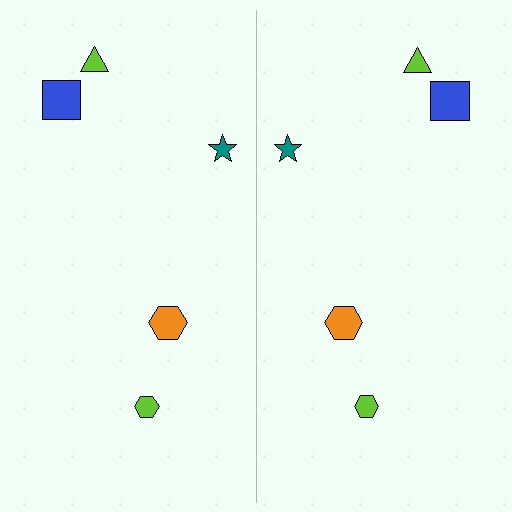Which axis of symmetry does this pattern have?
The pattern has a vertical axis of symmetry running through the center of the image.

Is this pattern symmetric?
Yes, this pattern has bilateral (reflection) symmetry.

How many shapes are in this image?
There are 10 shapes in this image.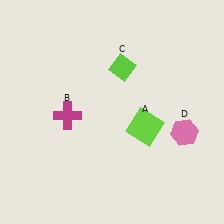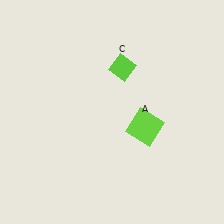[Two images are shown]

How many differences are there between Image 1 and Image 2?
There are 2 differences between the two images.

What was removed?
The pink hexagon (D), the magenta cross (B) were removed in Image 2.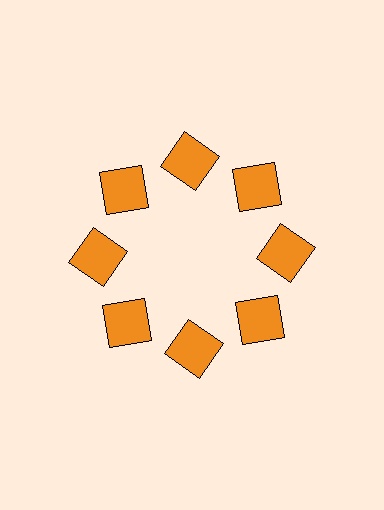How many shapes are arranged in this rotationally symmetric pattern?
There are 8 shapes, arranged in 8 groups of 1.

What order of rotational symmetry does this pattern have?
This pattern has 8-fold rotational symmetry.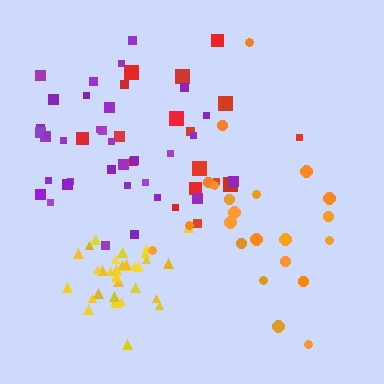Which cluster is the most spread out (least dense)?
Red.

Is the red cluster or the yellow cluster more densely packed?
Yellow.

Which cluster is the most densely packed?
Yellow.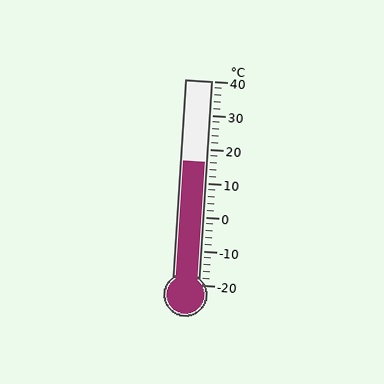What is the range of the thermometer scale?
The thermometer scale ranges from -20°C to 40°C.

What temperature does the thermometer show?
The thermometer shows approximately 16°C.